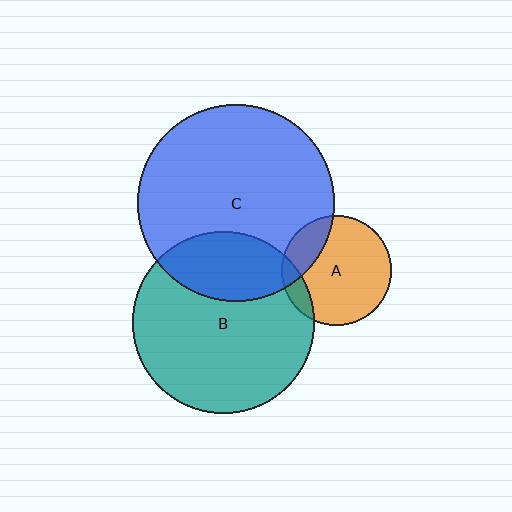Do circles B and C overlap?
Yes.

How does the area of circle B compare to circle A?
Approximately 2.7 times.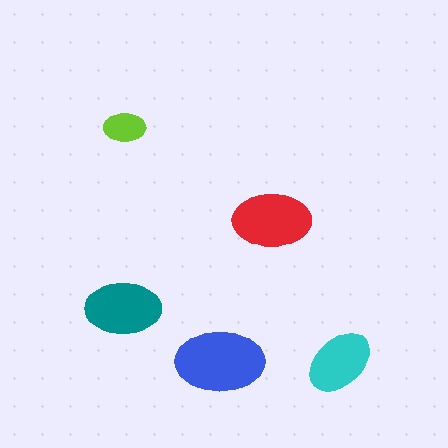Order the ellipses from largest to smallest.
the blue one, the red one, the teal one, the cyan one, the lime one.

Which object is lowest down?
The cyan ellipse is bottommost.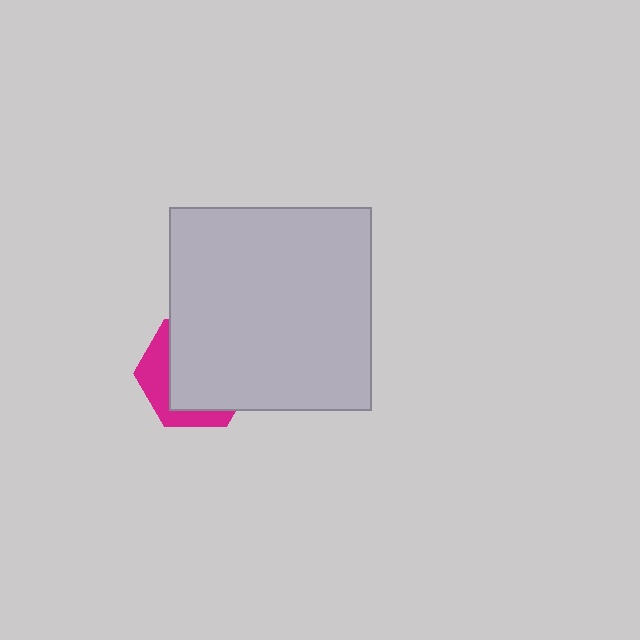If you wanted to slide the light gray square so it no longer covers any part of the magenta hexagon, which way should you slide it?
Slide it toward the upper-right — that is the most direct way to separate the two shapes.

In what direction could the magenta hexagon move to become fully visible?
The magenta hexagon could move toward the lower-left. That would shift it out from behind the light gray square entirely.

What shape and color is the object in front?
The object in front is a light gray square.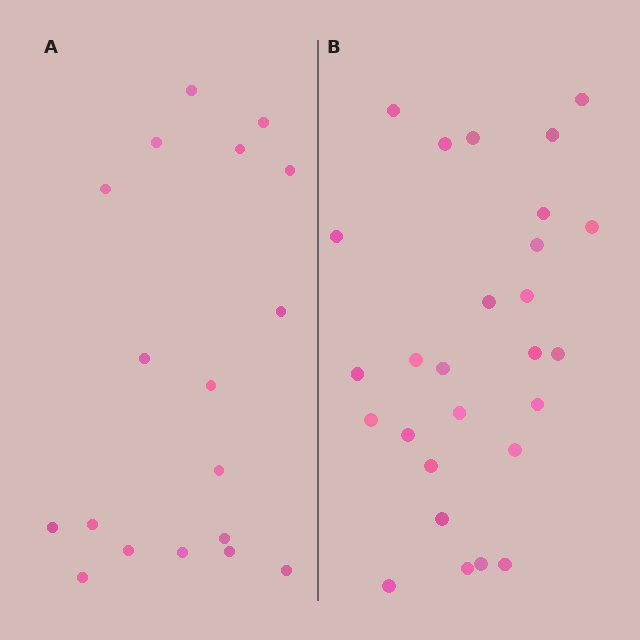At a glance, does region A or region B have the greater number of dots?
Region B (the right region) has more dots.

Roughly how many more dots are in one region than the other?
Region B has roughly 8 or so more dots than region A.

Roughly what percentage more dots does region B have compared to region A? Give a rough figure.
About 50% more.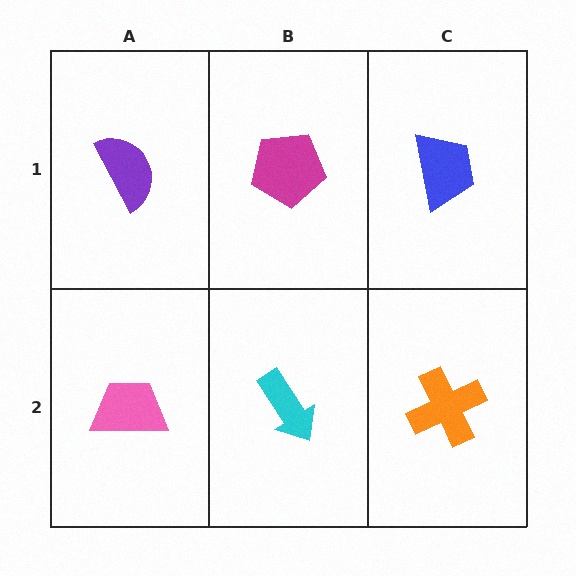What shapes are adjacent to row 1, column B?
A cyan arrow (row 2, column B), a purple semicircle (row 1, column A), a blue trapezoid (row 1, column C).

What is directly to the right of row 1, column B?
A blue trapezoid.